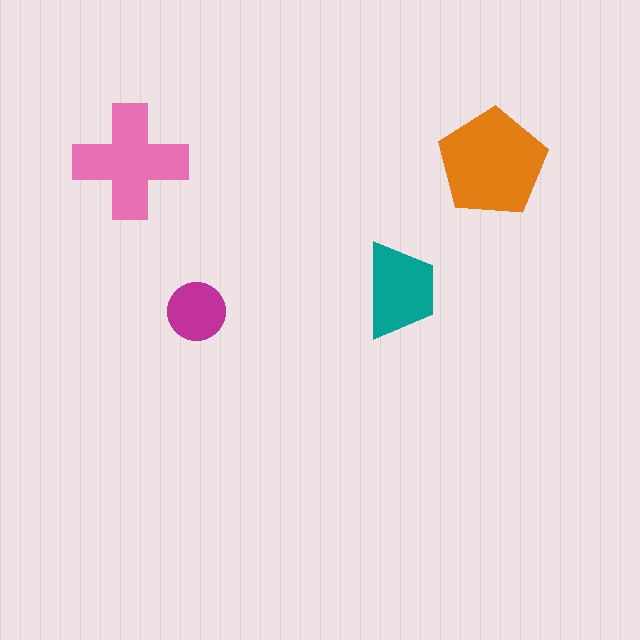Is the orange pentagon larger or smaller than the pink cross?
Larger.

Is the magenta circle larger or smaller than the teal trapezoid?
Smaller.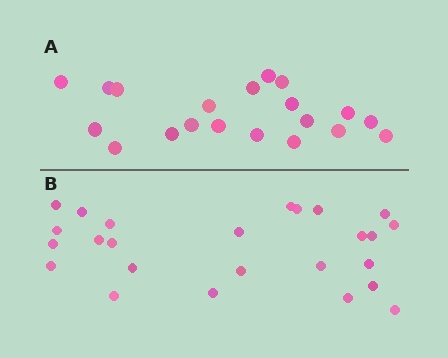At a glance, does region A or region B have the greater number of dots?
Region B (the bottom region) has more dots.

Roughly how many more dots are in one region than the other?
Region B has about 5 more dots than region A.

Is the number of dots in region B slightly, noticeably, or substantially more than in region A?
Region B has noticeably more, but not dramatically so. The ratio is roughly 1.2 to 1.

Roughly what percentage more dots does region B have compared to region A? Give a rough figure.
About 25% more.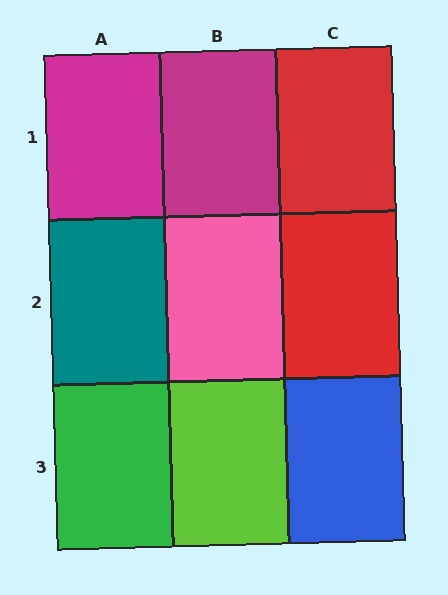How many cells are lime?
1 cell is lime.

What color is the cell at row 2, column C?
Red.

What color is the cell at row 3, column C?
Blue.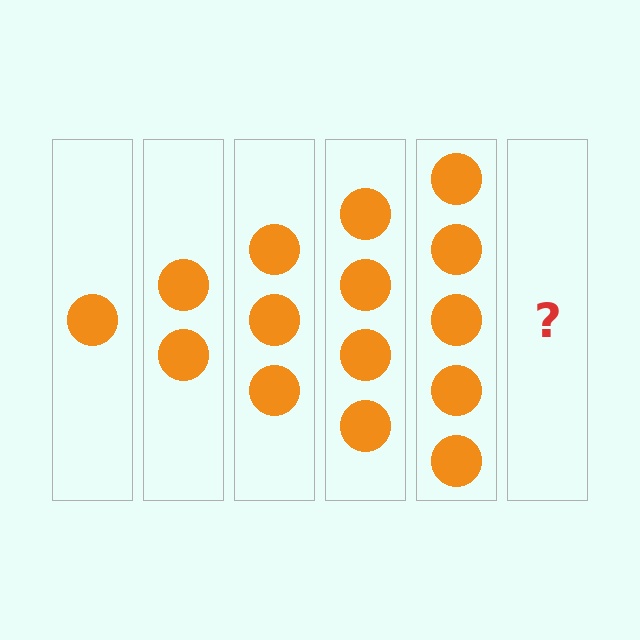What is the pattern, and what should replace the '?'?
The pattern is that each step adds one more circle. The '?' should be 6 circles.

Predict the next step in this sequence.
The next step is 6 circles.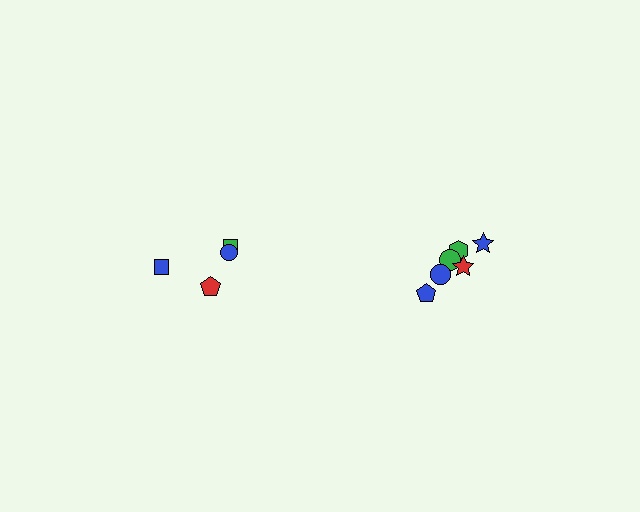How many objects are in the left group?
There are 4 objects.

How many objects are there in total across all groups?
There are 10 objects.